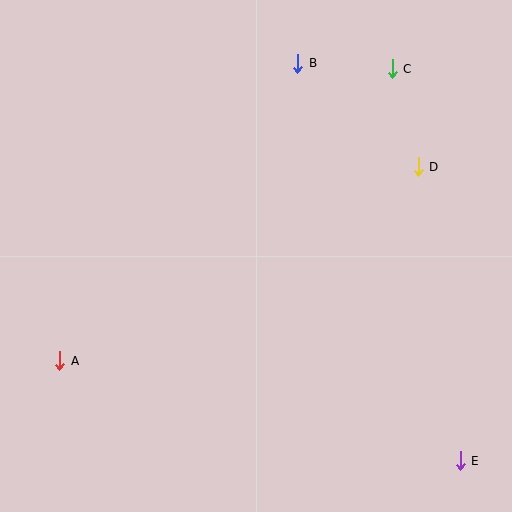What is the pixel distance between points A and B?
The distance between A and B is 381 pixels.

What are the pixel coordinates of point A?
Point A is at (60, 361).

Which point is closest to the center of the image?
Point D at (418, 167) is closest to the center.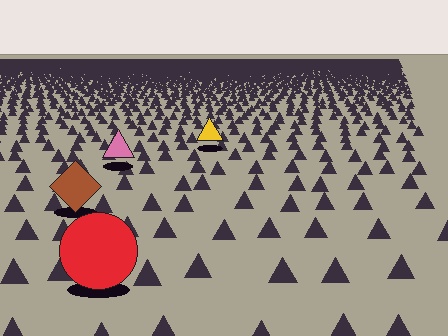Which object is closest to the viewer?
The red circle is closest. The texture marks near it are larger and more spread out.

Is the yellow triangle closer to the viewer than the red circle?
No. The red circle is closer — you can tell from the texture gradient: the ground texture is coarser near it.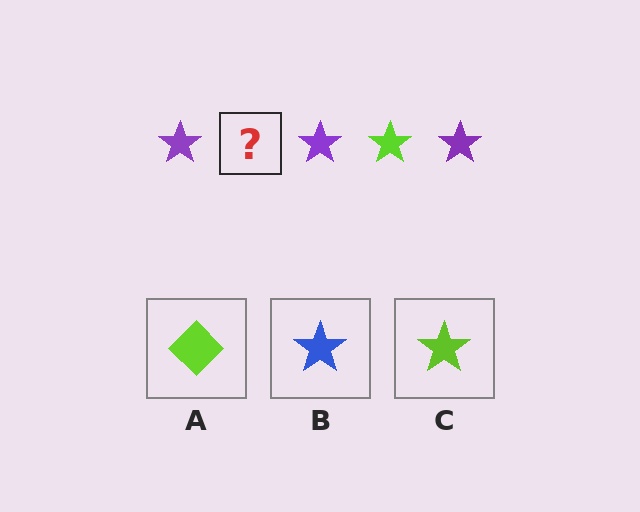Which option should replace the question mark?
Option C.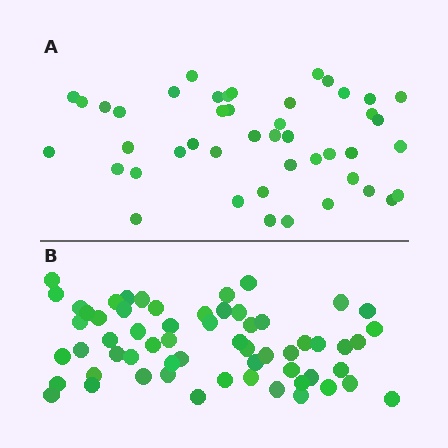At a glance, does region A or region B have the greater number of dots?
Region B (the bottom region) has more dots.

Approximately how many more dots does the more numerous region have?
Region B has approximately 15 more dots than region A.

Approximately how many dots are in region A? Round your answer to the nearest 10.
About 40 dots. (The exact count is 45, which rounds to 40.)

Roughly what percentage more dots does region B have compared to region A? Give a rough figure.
About 35% more.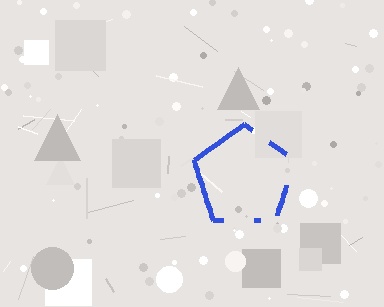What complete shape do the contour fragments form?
The contour fragments form a pentagon.